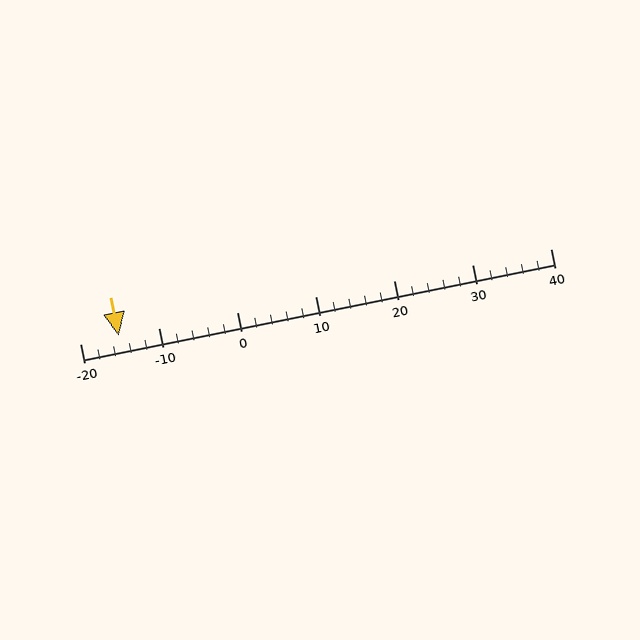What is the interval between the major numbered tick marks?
The major tick marks are spaced 10 units apart.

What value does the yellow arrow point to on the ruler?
The yellow arrow points to approximately -15.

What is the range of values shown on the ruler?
The ruler shows values from -20 to 40.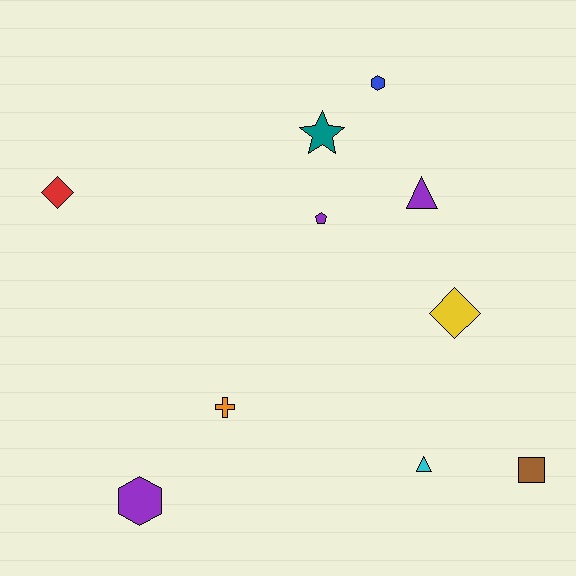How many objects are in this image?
There are 10 objects.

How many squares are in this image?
There is 1 square.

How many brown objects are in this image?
There is 1 brown object.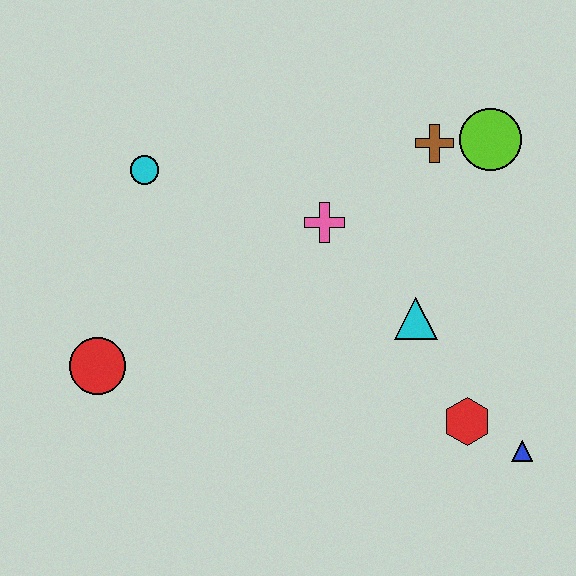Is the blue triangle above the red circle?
No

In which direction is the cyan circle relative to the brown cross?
The cyan circle is to the left of the brown cross.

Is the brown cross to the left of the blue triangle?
Yes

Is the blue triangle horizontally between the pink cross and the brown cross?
No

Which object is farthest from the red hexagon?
The cyan circle is farthest from the red hexagon.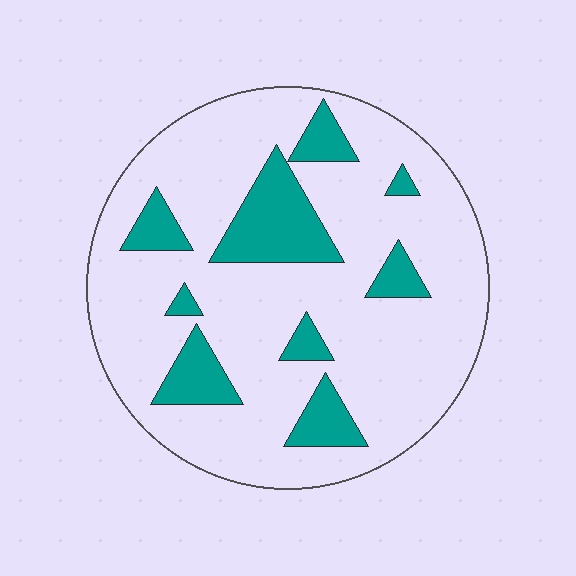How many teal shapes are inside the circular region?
9.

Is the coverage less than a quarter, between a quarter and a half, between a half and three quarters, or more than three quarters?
Less than a quarter.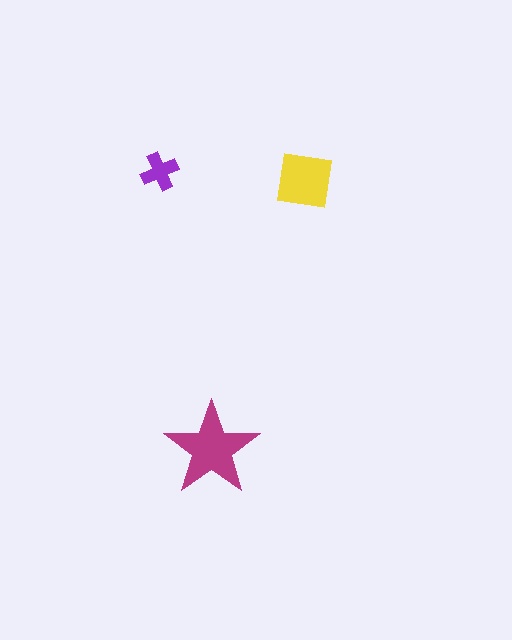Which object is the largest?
The magenta star.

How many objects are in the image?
There are 3 objects in the image.